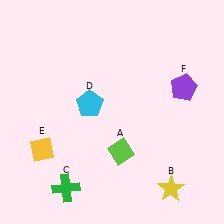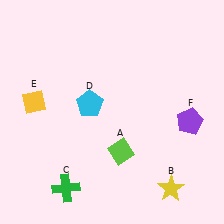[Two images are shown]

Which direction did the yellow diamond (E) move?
The yellow diamond (E) moved up.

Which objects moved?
The objects that moved are: the yellow diamond (E), the purple pentagon (F).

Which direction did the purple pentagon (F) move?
The purple pentagon (F) moved down.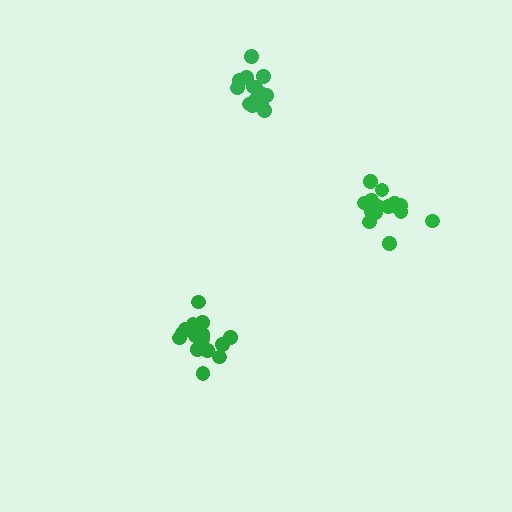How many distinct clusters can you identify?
There are 3 distinct clusters.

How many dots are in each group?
Group 1: 15 dots, Group 2: 15 dots, Group 3: 15 dots (45 total).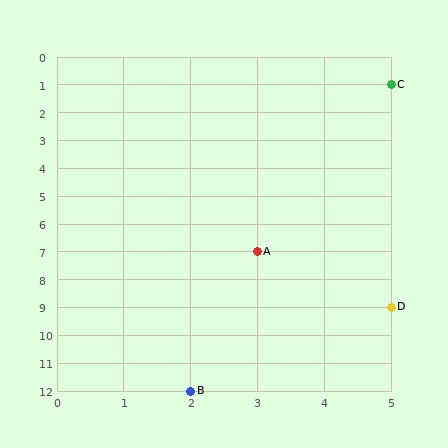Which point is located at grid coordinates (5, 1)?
Point C is at (5, 1).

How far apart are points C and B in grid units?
Points C and B are 3 columns and 11 rows apart (about 11.4 grid units diagonally).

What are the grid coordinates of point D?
Point D is at grid coordinates (5, 9).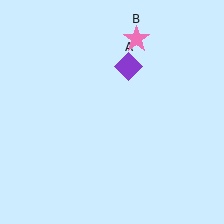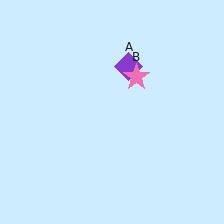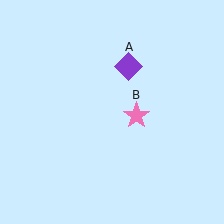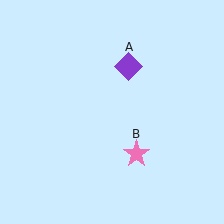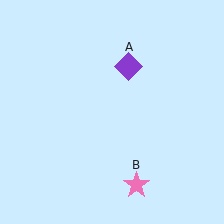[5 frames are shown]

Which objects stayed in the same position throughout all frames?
Purple diamond (object A) remained stationary.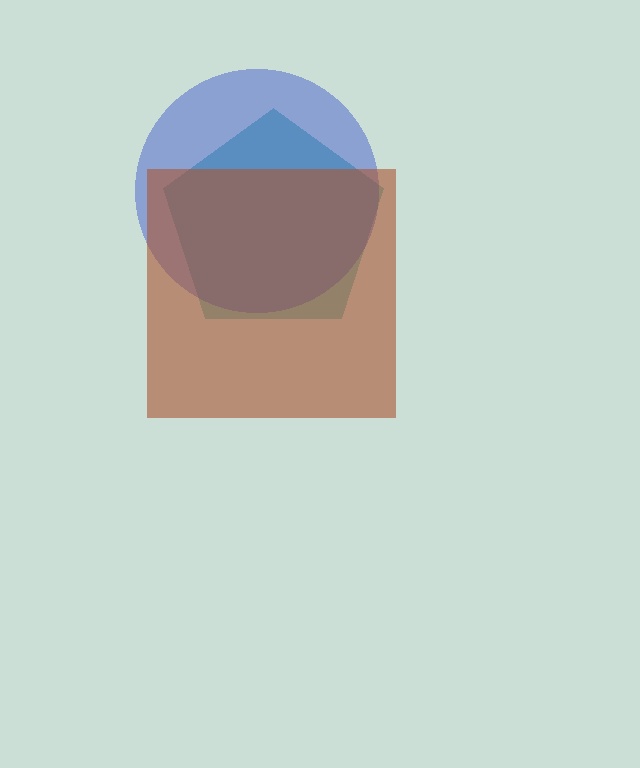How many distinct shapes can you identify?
There are 3 distinct shapes: a teal pentagon, a blue circle, a brown square.